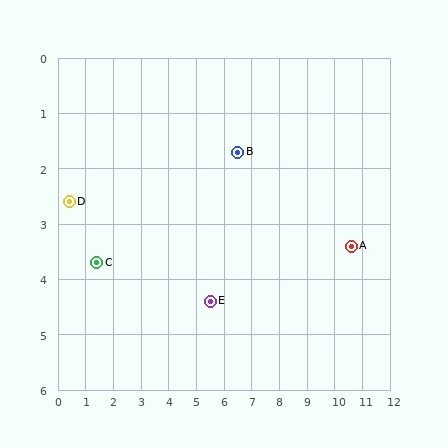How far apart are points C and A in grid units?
Points C and A are about 9.2 grid units apart.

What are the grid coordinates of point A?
Point A is at approximately (10.6, 3.4).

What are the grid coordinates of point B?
Point B is at approximately (6.5, 1.7).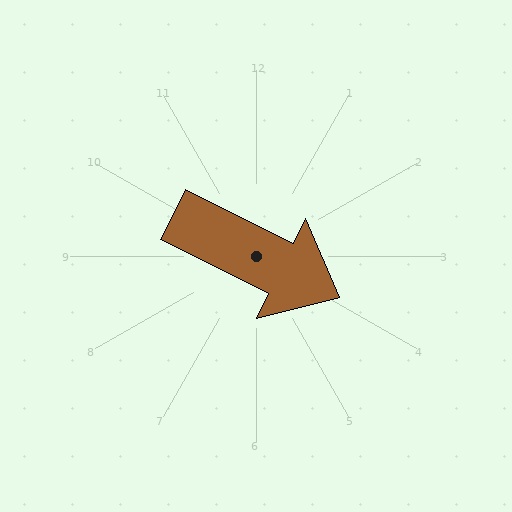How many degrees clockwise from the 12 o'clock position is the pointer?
Approximately 116 degrees.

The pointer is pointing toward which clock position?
Roughly 4 o'clock.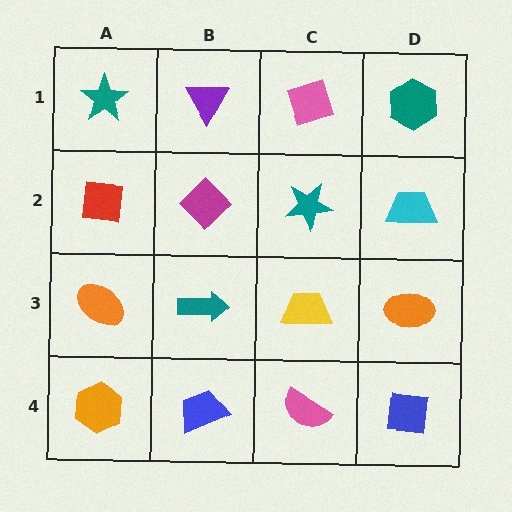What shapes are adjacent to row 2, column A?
A teal star (row 1, column A), an orange ellipse (row 3, column A), a magenta diamond (row 2, column B).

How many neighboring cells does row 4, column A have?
2.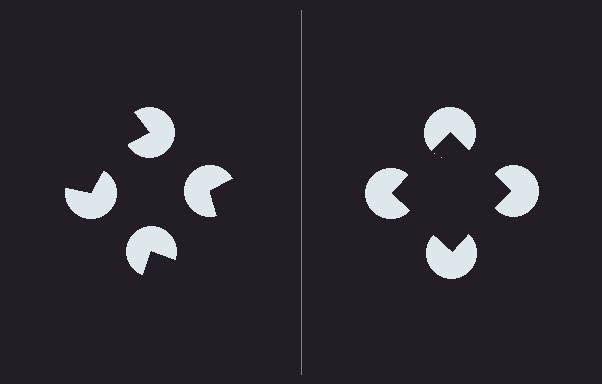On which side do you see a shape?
An illusory square appears on the right side. On the left side the wedge cuts are rotated, so no coherent shape forms.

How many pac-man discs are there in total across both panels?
8 — 4 on each side.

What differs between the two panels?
The pac-man discs are positioned identically on both sides; only the wedge orientations differ. On the right they align to a square; on the left they are misaligned.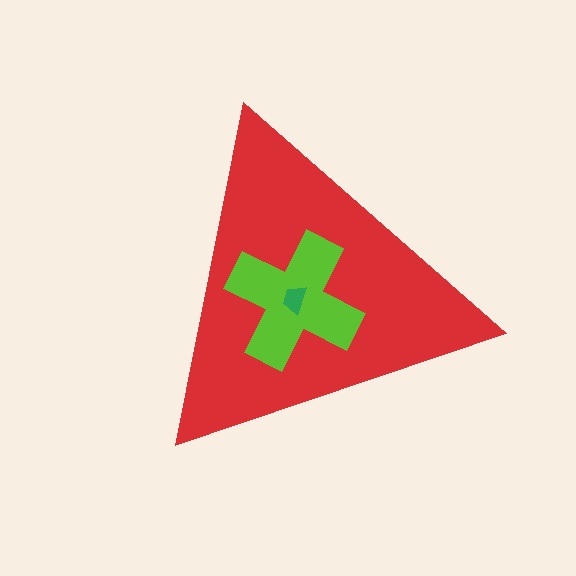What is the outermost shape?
The red triangle.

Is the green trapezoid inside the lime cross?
Yes.